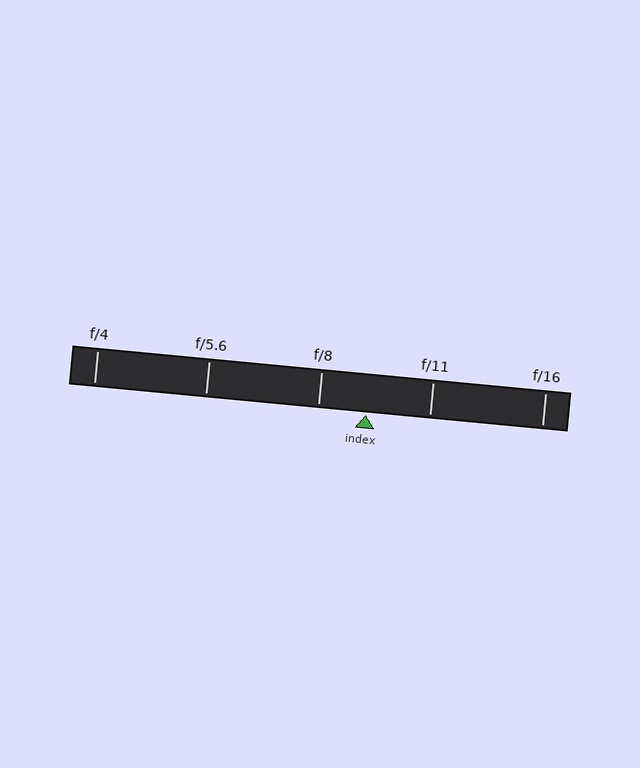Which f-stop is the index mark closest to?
The index mark is closest to f/8.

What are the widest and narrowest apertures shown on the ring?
The widest aperture shown is f/4 and the narrowest is f/16.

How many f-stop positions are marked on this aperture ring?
There are 5 f-stop positions marked.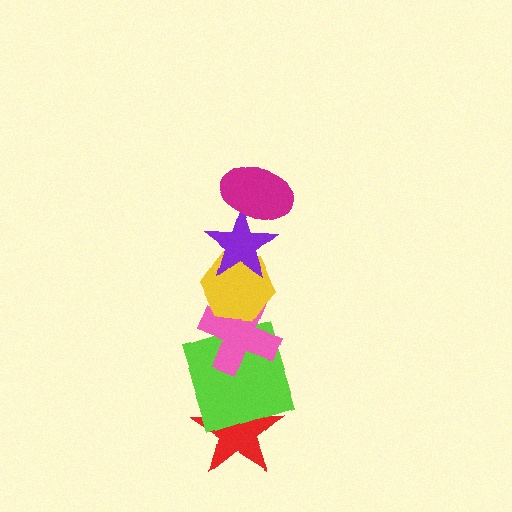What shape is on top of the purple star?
The magenta ellipse is on top of the purple star.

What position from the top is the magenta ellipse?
The magenta ellipse is 1st from the top.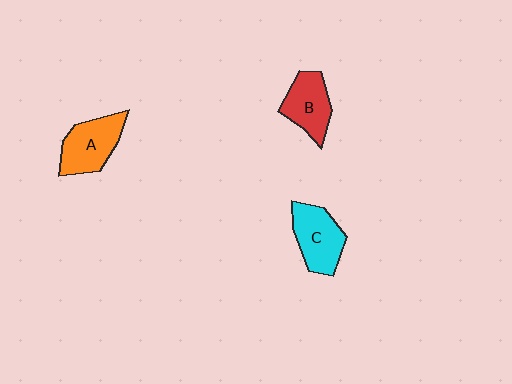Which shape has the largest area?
Shape A (orange).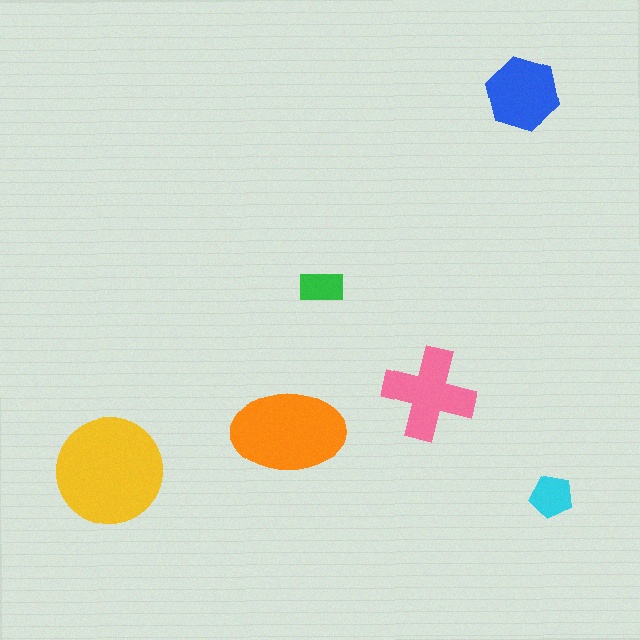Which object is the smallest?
The green rectangle.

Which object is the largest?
The yellow circle.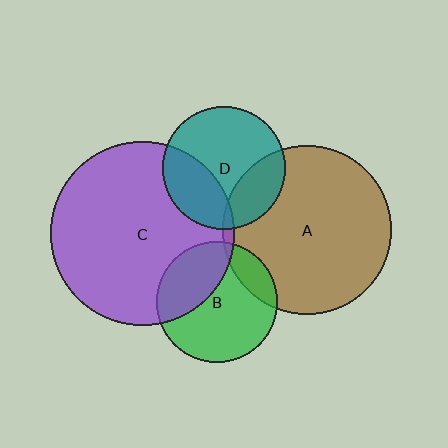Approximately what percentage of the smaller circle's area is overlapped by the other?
Approximately 5%.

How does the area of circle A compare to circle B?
Approximately 1.9 times.